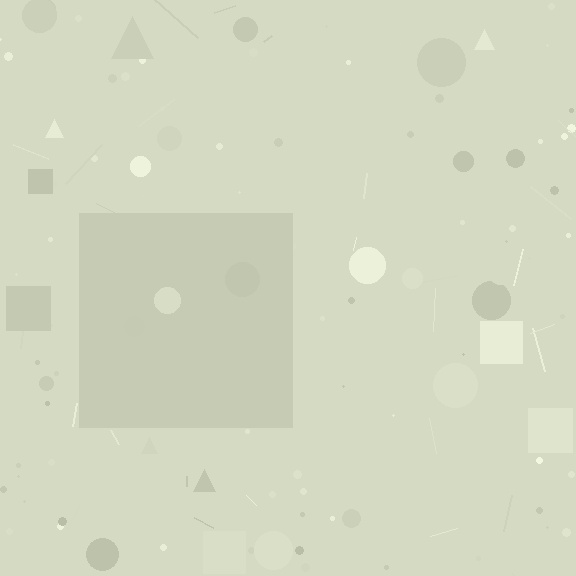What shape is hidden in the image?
A square is hidden in the image.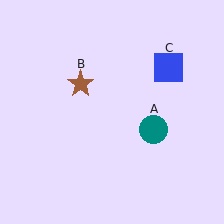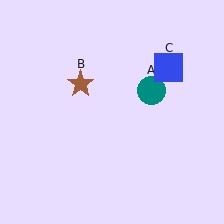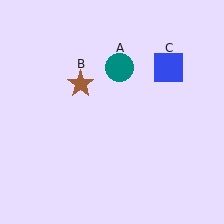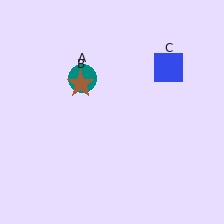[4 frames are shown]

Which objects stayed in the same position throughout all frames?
Brown star (object B) and blue square (object C) remained stationary.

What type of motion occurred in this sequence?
The teal circle (object A) rotated counterclockwise around the center of the scene.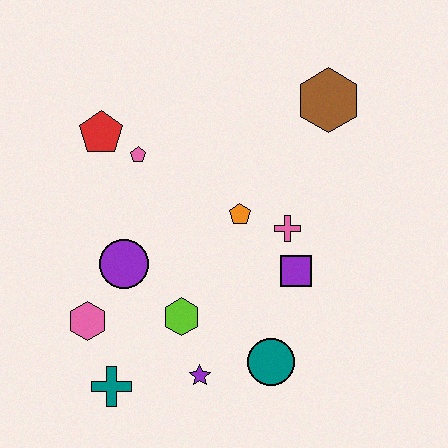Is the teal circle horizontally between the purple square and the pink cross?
No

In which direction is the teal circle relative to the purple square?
The teal circle is below the purple square.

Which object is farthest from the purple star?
The brown hexagon is farthest from the purple star.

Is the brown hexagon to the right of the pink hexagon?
Yes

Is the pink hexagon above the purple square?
No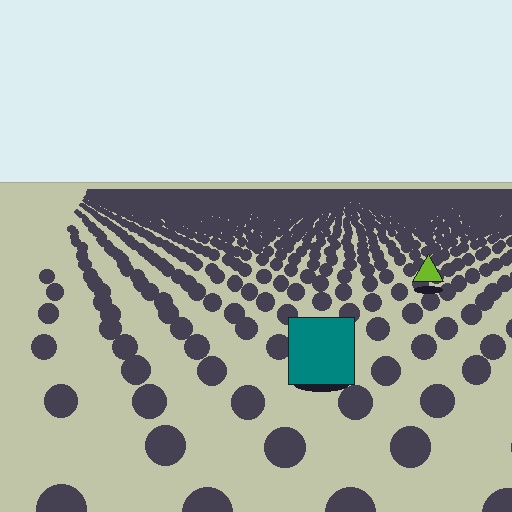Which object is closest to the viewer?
The teal square is closest. The texture marks near it are larger and more spread out.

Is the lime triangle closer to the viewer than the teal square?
No. The teal square is closer — you can tell from the texture gradient: the ground texture is coarser near it.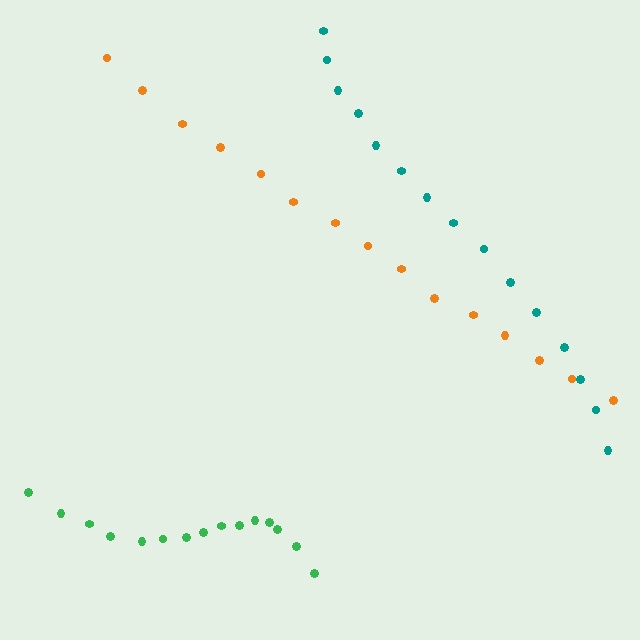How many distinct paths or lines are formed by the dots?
There are 3 distinct paths.